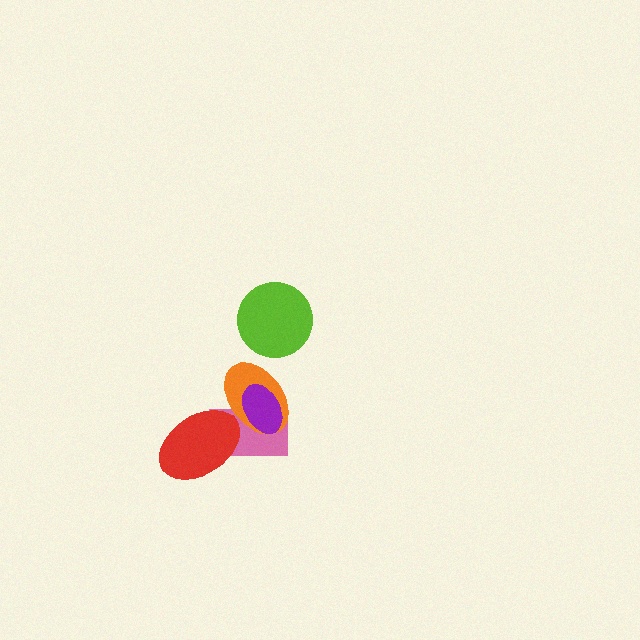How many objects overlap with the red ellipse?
2 objects overlap with the red ellipse.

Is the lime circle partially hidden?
No, no other shape covers it.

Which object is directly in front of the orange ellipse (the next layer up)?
The purple ellipse is directly in front of the orange ellipse.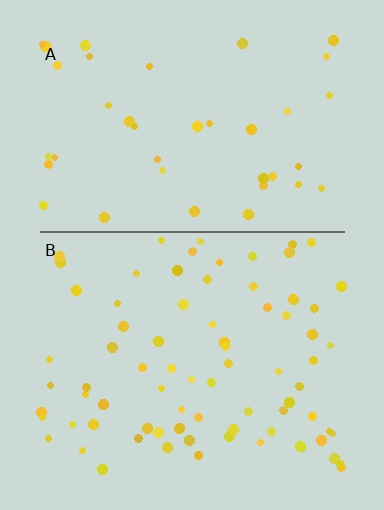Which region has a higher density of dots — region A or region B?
B (the bottom).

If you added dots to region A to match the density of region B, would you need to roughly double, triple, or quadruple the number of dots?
Approximately double.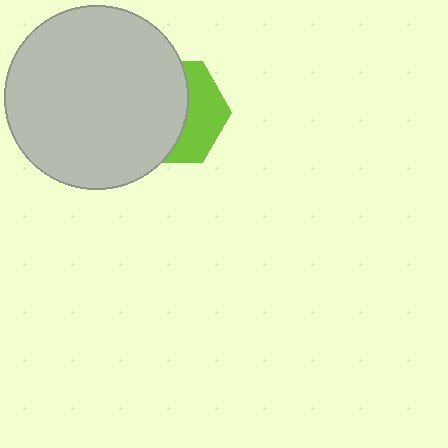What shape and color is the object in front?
The object in front is a light gray circle.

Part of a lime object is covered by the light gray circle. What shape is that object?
It is a hexagon.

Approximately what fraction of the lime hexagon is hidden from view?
Roughly 60% of the lime hexagon is hidden behind the light gray circle.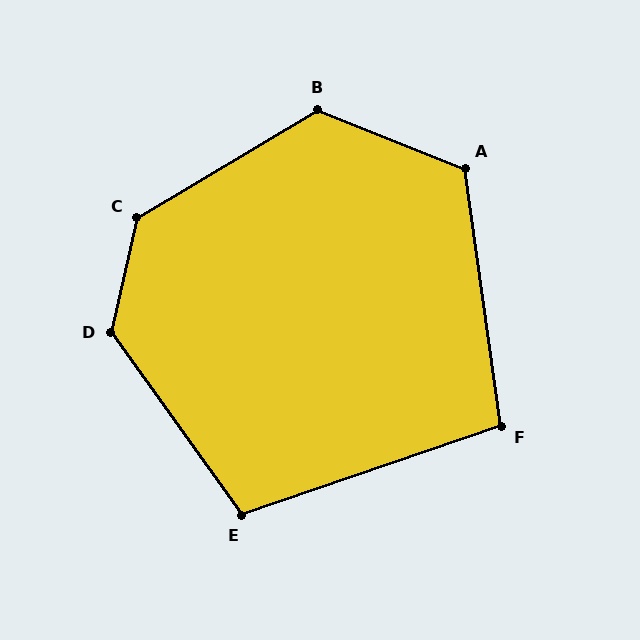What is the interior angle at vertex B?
Approximately 128 degrees (obtuse).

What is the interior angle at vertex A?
Approximately 119 degrees (obtuse).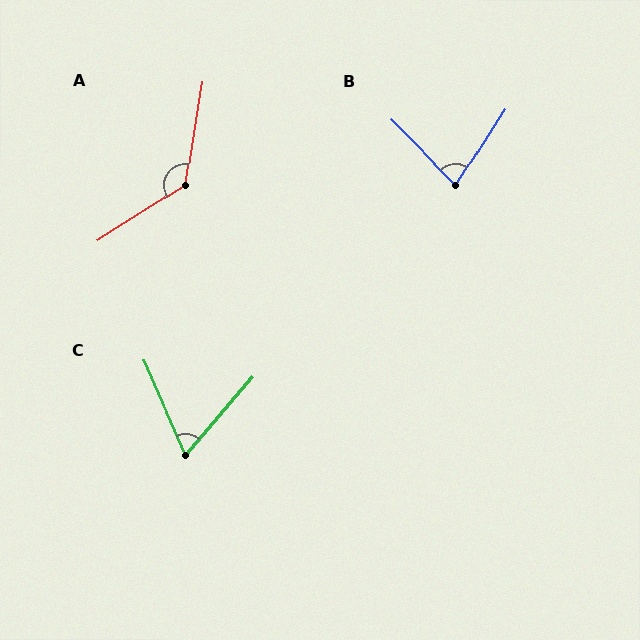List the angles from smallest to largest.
C (64°), B (77°), A (132°).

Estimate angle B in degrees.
Approximately 77 degrees.